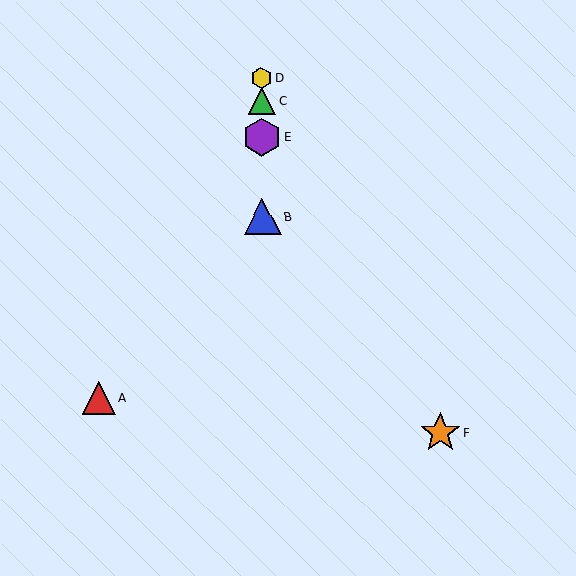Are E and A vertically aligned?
No, E is at x≈262 and A is at x≈98.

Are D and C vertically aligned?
Yes, both are at x≈261.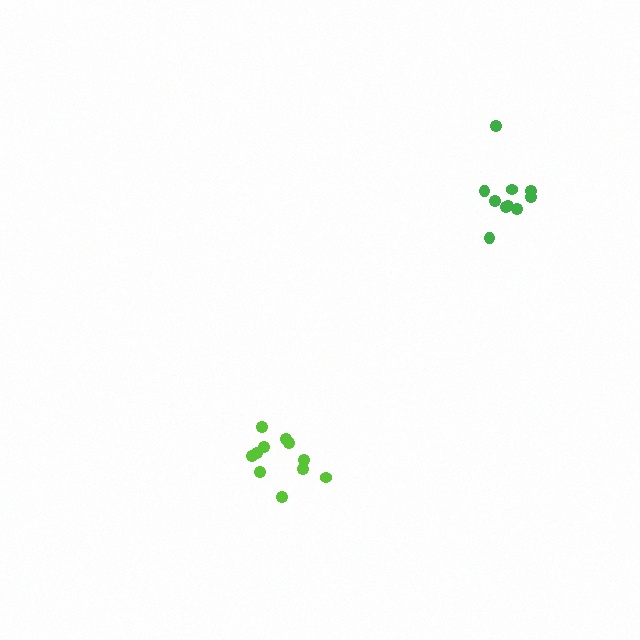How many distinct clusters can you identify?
There are 2 distinct clusters.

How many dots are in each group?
Group 1: 11 dots, Group 2: 10 dots (21 total).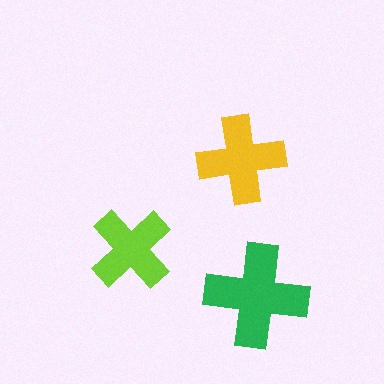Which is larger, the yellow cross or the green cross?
The green one.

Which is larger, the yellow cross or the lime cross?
The yellow one.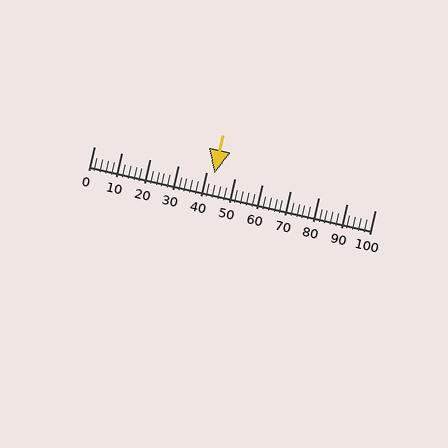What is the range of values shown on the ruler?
The ruler shows values from 0 to 100.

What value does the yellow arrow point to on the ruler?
The yellow arrow points to approximately 43.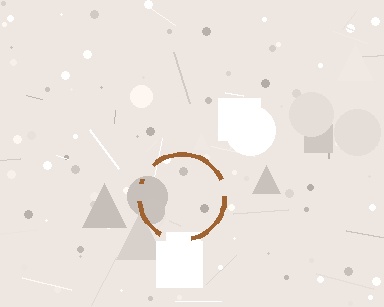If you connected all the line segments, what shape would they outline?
They would outline a circle.